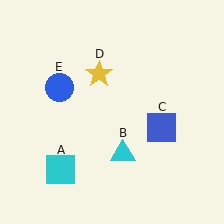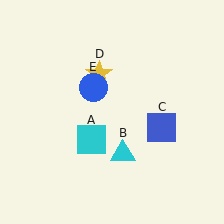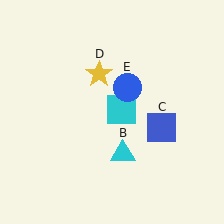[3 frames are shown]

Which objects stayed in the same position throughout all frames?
Cyan triangle (object B) and blue square (object C) and yellow star (object D) remained stationary.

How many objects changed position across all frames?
2 objects changed position: cyan square (object A), blue circle (object E).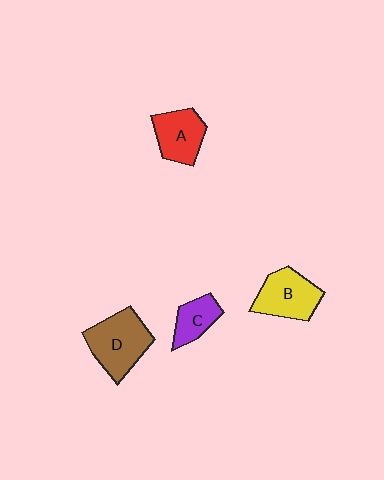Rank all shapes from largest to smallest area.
From largest to smallest: D (brown), B (yellow), A (red), C (purple).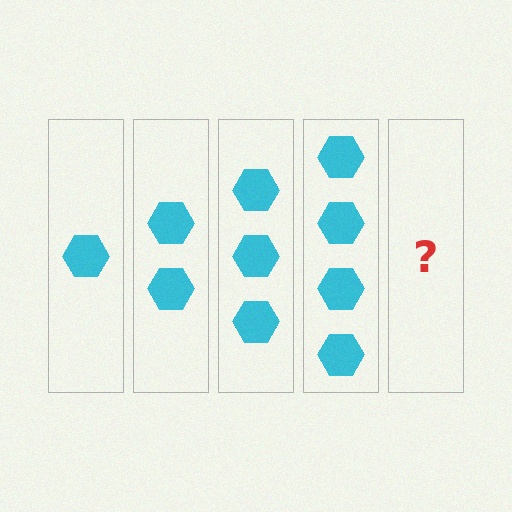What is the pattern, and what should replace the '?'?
The pattern is that each step adds one more hexagon. The '?' should be 5 hexagons.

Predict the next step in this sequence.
The next step is 5 hexagons.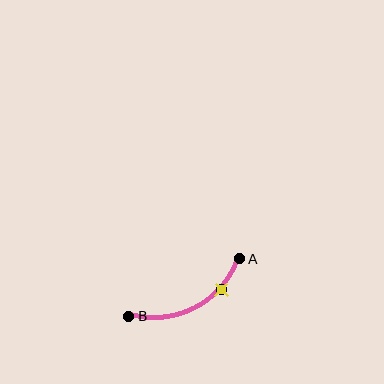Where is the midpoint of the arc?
The arc midpoint is the point on the curve farthest from the straight line joining A and B. It sits below that line.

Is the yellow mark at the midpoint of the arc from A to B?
No. The yellow mark lies on the arc but is closer to endpoint A. The arc midpoint would be at the point on the curve equidistant along the arc from both A and B.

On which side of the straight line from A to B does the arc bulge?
The arc bulges below the straight line connecting A and B.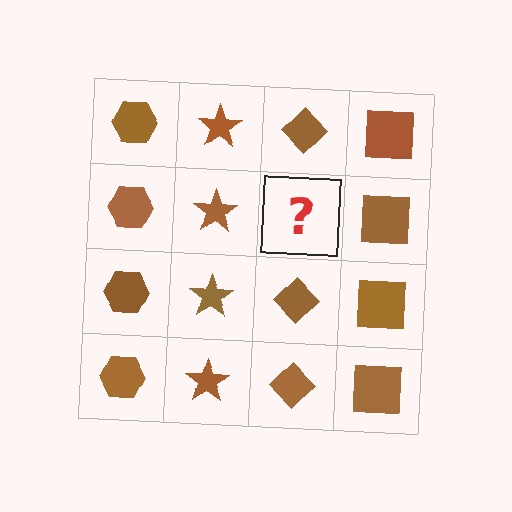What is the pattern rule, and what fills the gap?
The rule is that each column has a consistent shape. The gap should be filled with a brown diamond.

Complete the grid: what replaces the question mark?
The question mark should be replaced with a brown diamond.